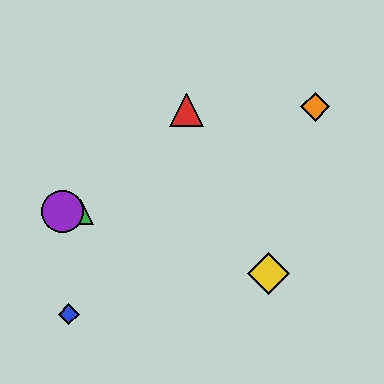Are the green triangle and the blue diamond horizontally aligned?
No, the green triangle is at y≈212 and the blue diamond is at y≈314.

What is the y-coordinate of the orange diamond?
The orange diamond is at y≈107.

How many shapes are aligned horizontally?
2 shapes (the green triangle, the purple circle) are aligned horizontally.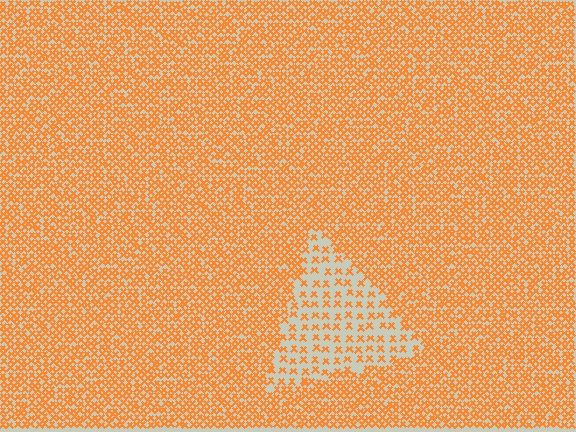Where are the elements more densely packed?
The elements are more densely packed outside the triangle boundary.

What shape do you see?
I see a triangle.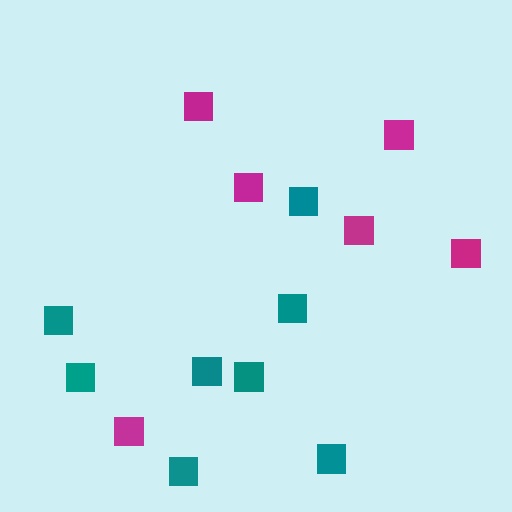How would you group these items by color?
There are 2 groups: one group of teal squares (8) and one group of magenta squares (6).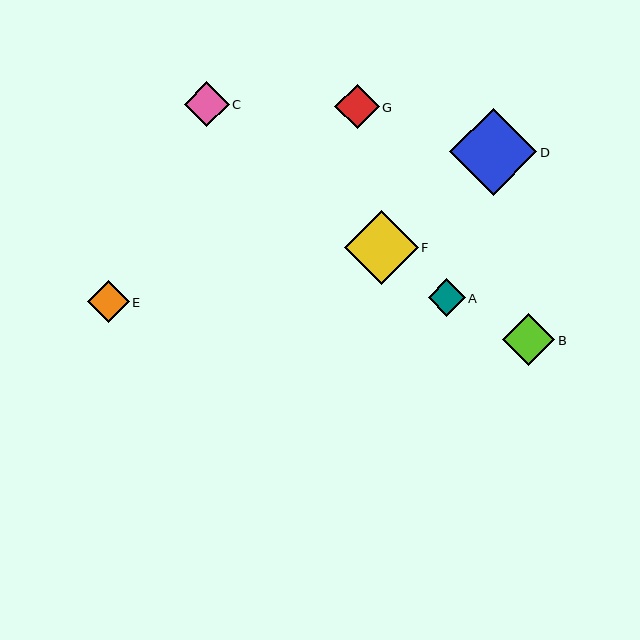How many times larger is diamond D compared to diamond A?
Diamond D is approximately 2.3 times the size of diamond A.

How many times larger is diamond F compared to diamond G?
Diamond F is approximately 1.7 times the size of diamond G.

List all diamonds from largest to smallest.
From largest to smallest: D, F, B, C, G, E, A.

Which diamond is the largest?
Diamond D is the largest with a size of approximately 87 pixels.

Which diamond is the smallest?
Diamond A is the smallest with a size of approximately 37 pixels.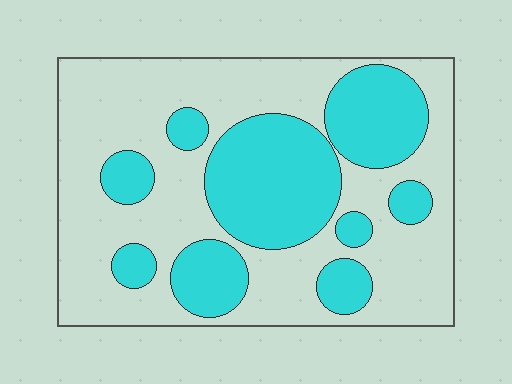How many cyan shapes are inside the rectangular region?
9.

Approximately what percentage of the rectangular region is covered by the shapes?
Approximately 35%.